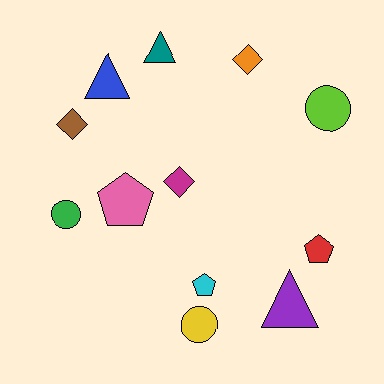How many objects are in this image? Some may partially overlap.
There are 12 objects.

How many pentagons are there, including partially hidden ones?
There are 3 pentagons.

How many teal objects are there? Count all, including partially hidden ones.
There is 1 teal object.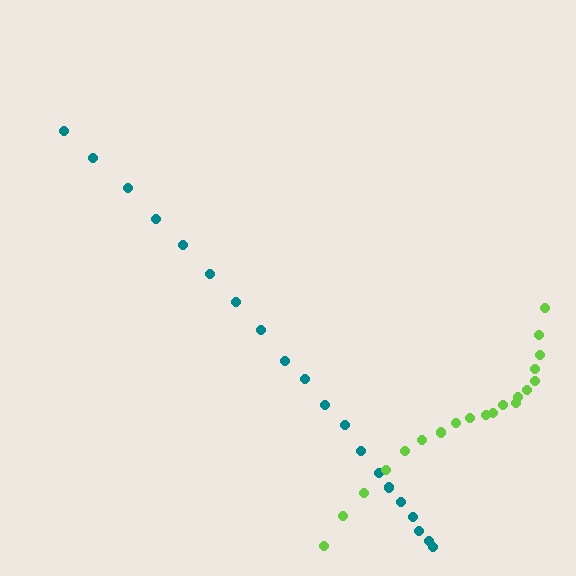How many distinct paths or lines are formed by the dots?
There are 2 distinct paths.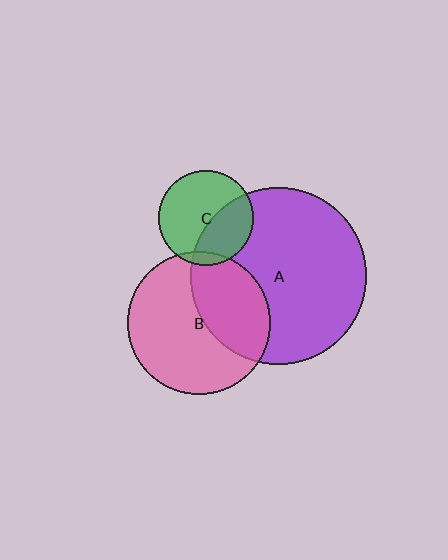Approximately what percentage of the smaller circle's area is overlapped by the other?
Approximately 40%.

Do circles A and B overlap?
Yes.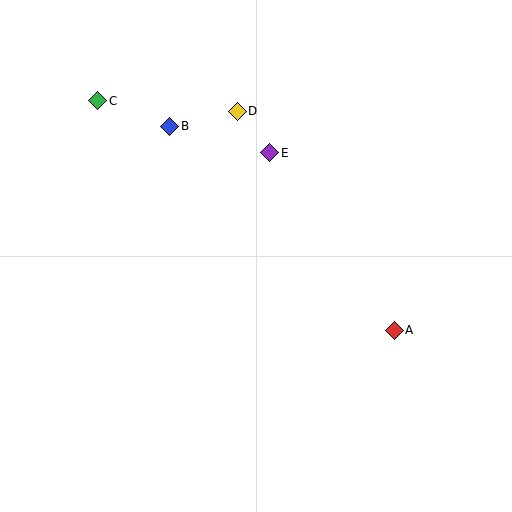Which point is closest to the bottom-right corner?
Point A is closest to the bottom-right corner.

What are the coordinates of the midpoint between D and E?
The midpoint between D and E is at (254, 132).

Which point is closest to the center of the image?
Point E at (270, 153) is closest to the center.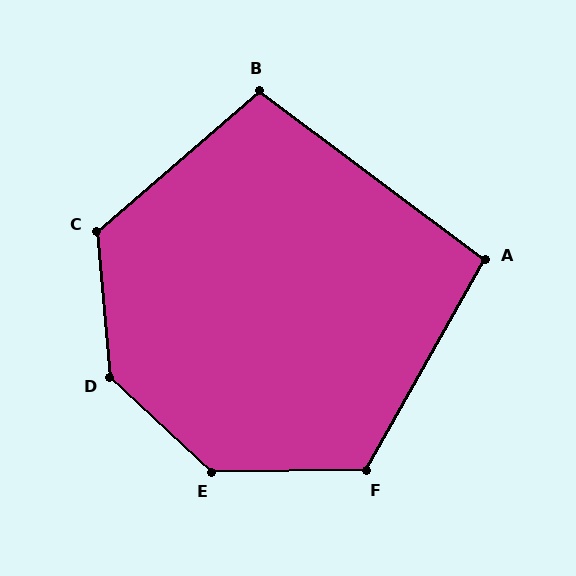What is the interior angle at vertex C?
Approximately 126 degrees (obtuse).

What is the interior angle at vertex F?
Approximately 120 degrees (obtuse).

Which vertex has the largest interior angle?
D, at approximately 138 degrees.